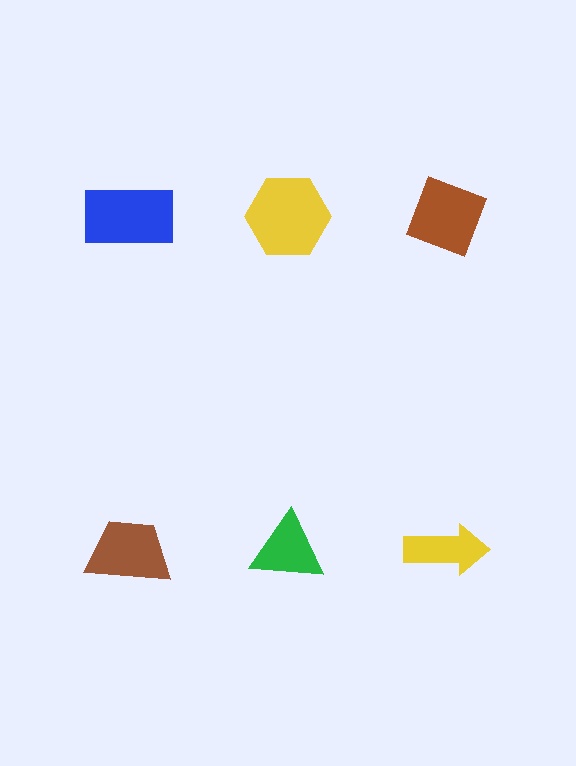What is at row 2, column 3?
A yellow arrow.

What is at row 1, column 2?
A yellow hexagon.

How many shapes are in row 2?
3 shapes.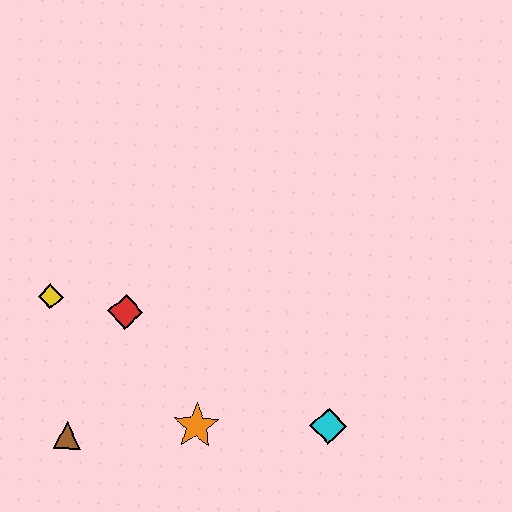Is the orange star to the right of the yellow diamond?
Yes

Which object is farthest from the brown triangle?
The cyan diamond is farthest from the brown triangle.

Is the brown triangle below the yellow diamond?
Yes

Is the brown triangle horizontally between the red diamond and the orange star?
No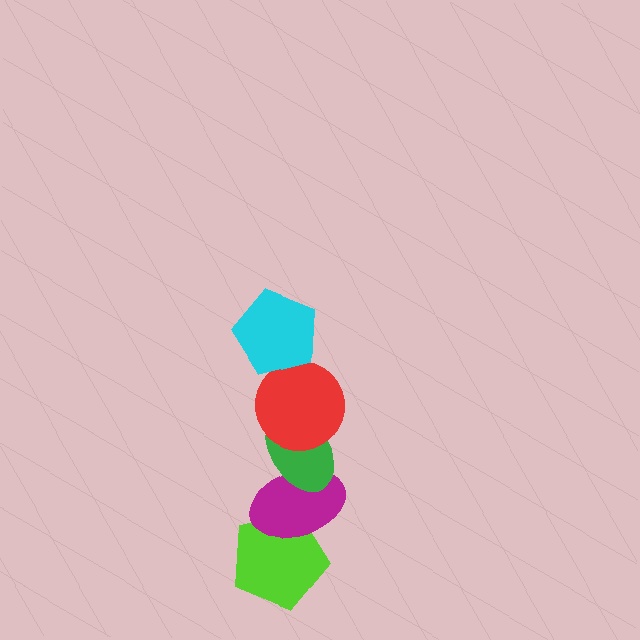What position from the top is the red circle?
The red circle is 2nd from the top.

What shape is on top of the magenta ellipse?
The green ellipse is on top of the magenta ellipse.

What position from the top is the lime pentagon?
The lime pentagon is 5th from the top.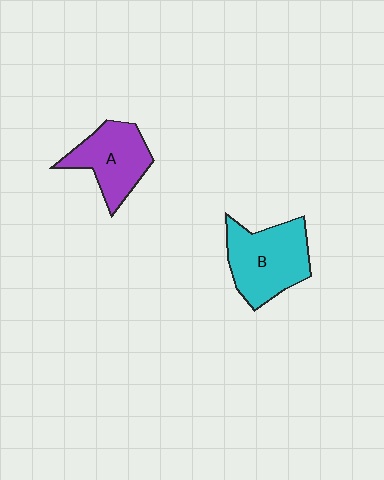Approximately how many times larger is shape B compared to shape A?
Approximately 1.2 times.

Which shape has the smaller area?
Shape A (purple).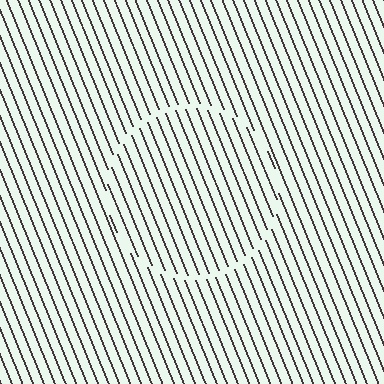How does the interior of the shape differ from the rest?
The interior of the shape contains the same grating, shifted by half a period — the contour is defined by the phase discontinuity where line-ends from the inner and outer gratings abut.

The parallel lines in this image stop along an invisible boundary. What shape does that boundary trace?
An illusory circle. The interior of the shape contains the same grating, shifted by half a period — the contour is defined by the phase discontinuity where line-ends from the inner and outer gratings abut.